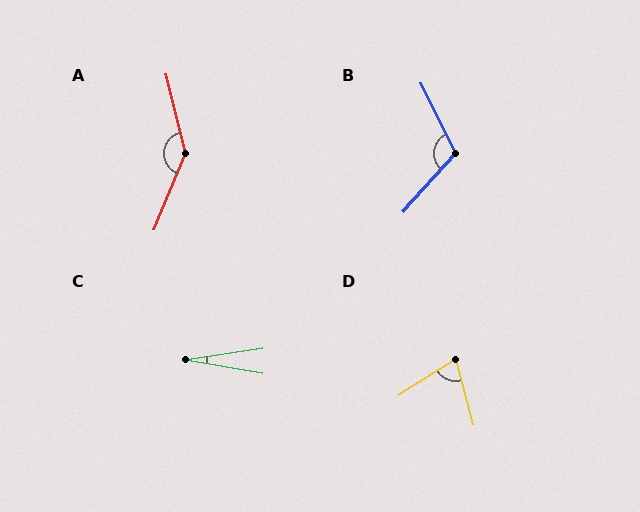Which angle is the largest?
A, at approximately 144 degrees.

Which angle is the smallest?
C, at approximately 19 degrees.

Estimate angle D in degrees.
Approximately 72 degrees.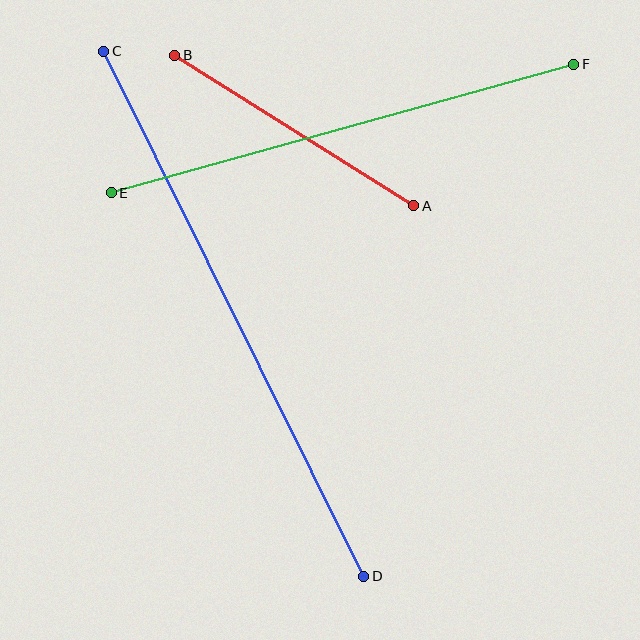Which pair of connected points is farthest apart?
Points C and D are farthest apart.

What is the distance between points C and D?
The distance is approximately 586 pixels.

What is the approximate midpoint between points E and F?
The midpoint is at approximately (343, 128) pixels.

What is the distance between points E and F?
The distance is approximately 480 pixels.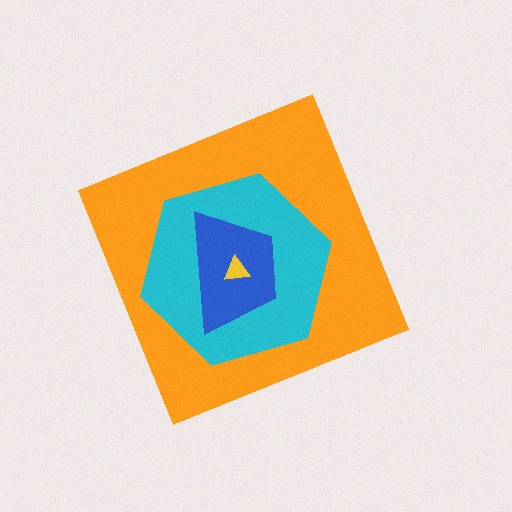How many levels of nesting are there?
4.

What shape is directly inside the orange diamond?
The cyan hexagon.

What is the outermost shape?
The orange diamond.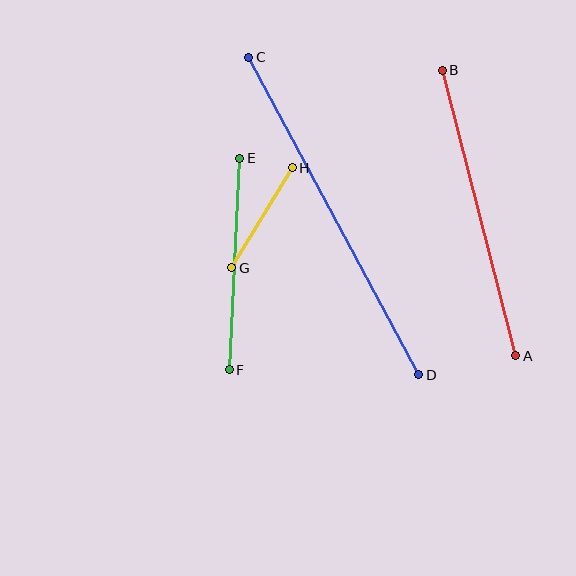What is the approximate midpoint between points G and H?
The midpoint is at approximately (262, 218) pixels.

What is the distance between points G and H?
The distance is approximately 117 pixels.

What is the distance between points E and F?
The distance is approximately 212 pixels.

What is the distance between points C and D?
The distance is approximately 360 pixels.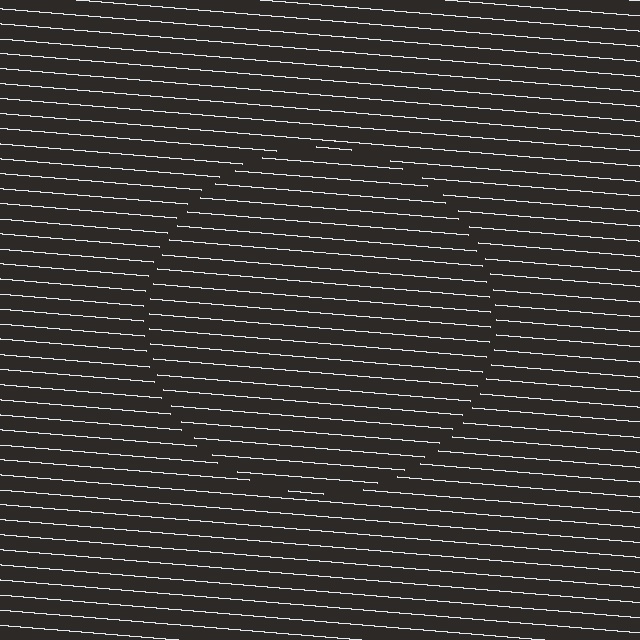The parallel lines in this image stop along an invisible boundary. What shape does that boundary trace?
An illusory circle. The interior of the shape contains the same grating, shifted by half a period — the contour is defined by the phase discontinuity where line-ends from the inner and outer gratings abut.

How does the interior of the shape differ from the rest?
The interior of the shape contains the same grating, shifted by half a period — the contour is defined by the phase discontinuity where line-ends from the inner and outer gratings abut.